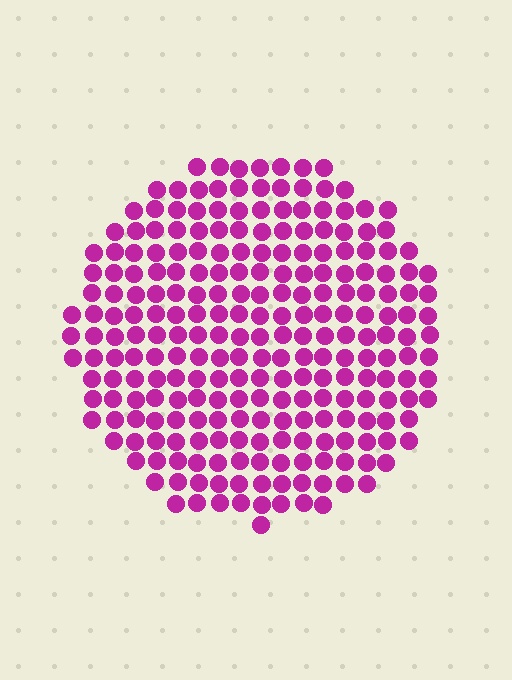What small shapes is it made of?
It is made of small circles.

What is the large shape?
The large shape is a circle.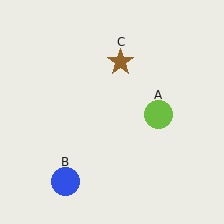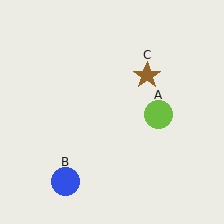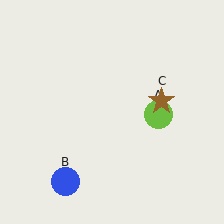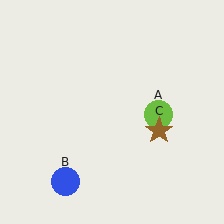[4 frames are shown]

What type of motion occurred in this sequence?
The brown star (object C) rotated clockwise around the center of the scene.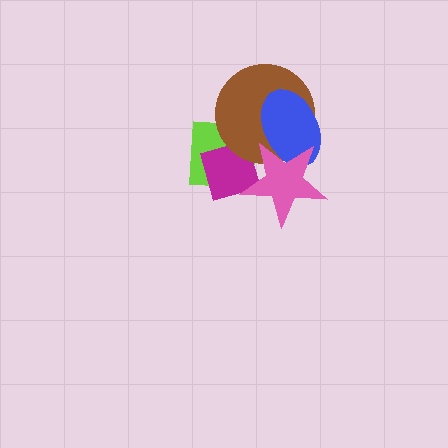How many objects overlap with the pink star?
4 objects overlap with the pink star.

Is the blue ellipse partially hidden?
Yes, it is partially covered by another shape.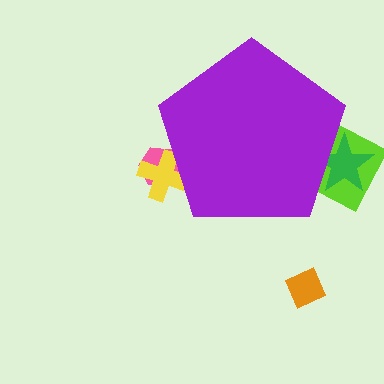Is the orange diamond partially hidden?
No, the orange diamond is fully visible.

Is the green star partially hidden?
Yes, the green star is partially hidden behind the purple pentagon.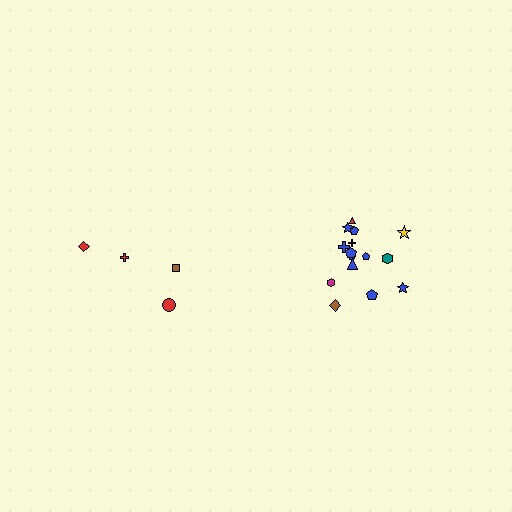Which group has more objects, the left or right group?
The right group.